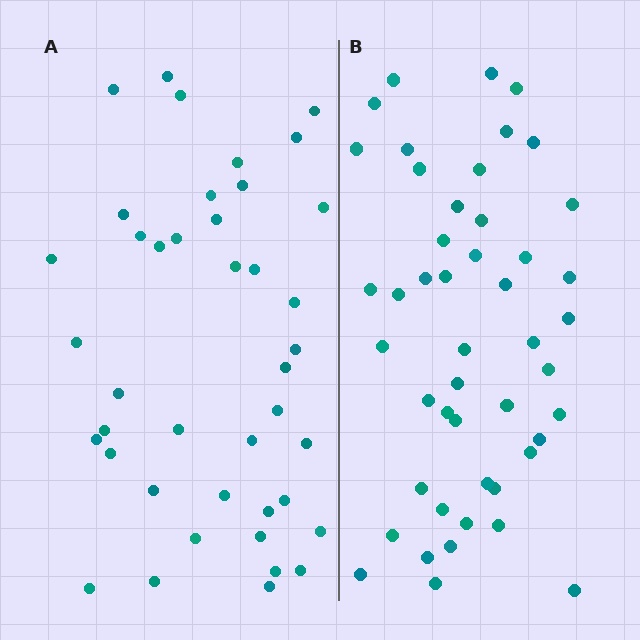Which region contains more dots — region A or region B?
Region B (the right region) has more dots.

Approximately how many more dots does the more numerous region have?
Region B has about 6 more dots than region A.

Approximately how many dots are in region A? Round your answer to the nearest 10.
About 40 dots. (The exact count is 41, which rounds to 40.)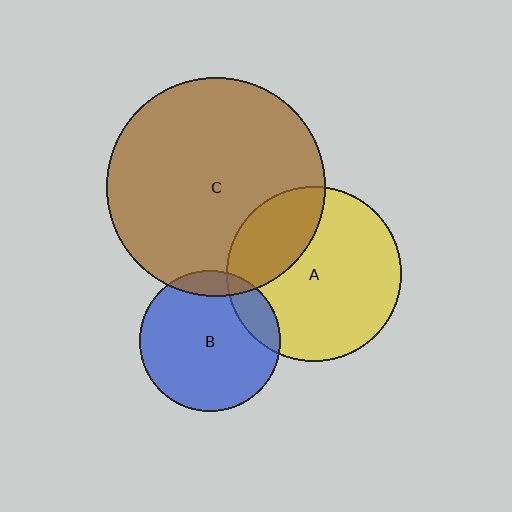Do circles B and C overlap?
Yes.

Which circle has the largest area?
Circle C (brown).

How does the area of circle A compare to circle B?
Approximately 1.5 times.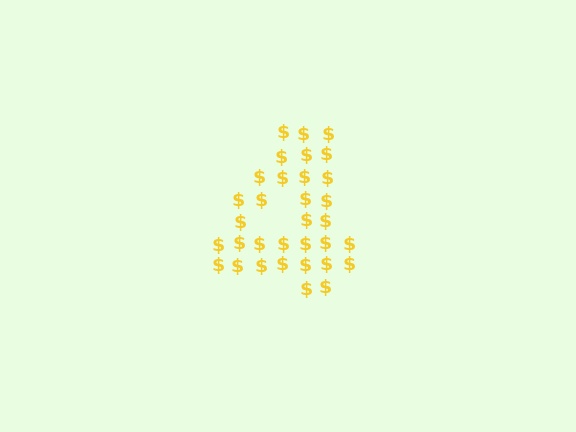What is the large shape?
The large shape is the digit 4.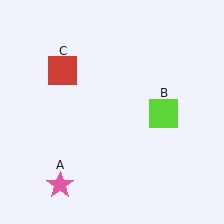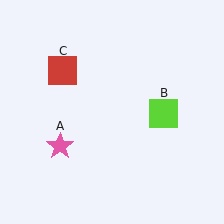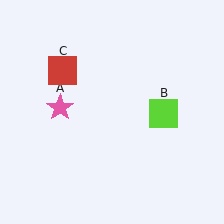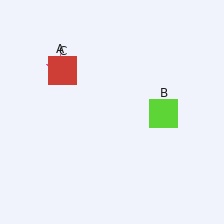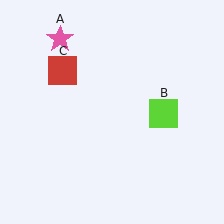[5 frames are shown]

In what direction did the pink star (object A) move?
The pink star (object A) moved up.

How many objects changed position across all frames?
1 object changed position: pink star (object A).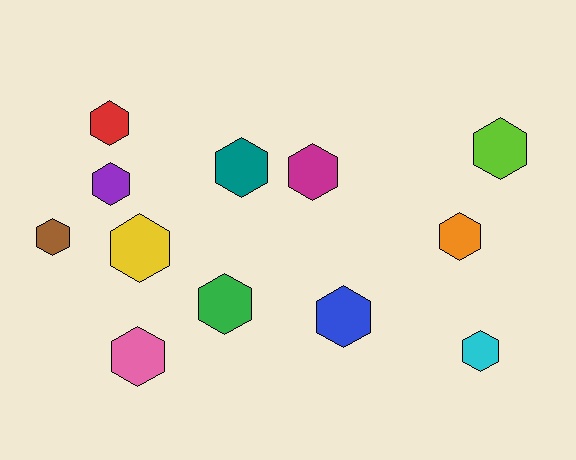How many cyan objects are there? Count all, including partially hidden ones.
There is 1 cyan object.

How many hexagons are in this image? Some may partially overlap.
There are 12 hexagons.